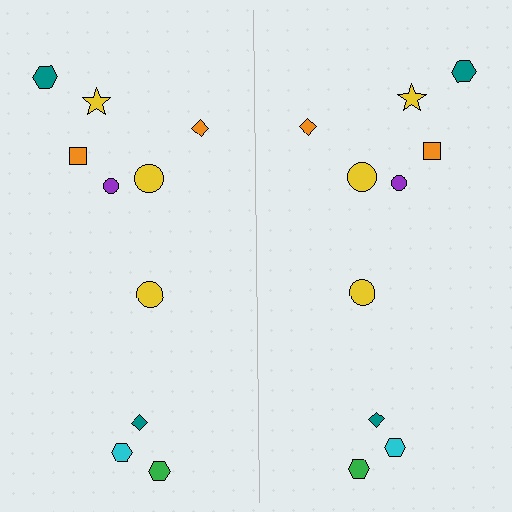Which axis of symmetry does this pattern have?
The pattern has a vertical axis of symmetry running through the center of the image.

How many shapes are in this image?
There are 20 shapes in this image.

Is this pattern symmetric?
Yes, this pattern has bilateral (reflection) symmetry.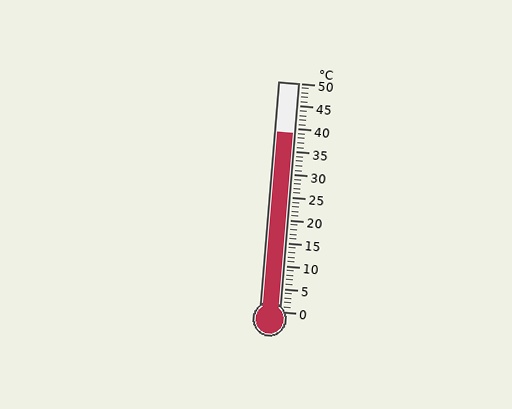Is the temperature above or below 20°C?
The temperature is above 20°C.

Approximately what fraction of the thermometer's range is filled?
The thermometer is filled to approximately 80% of its range.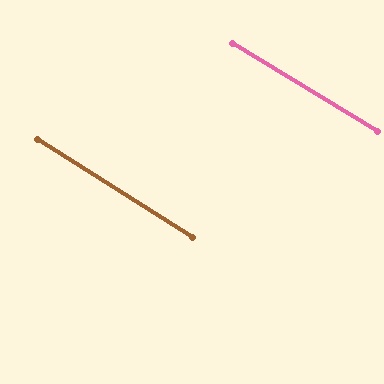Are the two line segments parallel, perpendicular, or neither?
Parallel — their directions differ by only 1.1°.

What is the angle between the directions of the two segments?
Approximately 1 degree.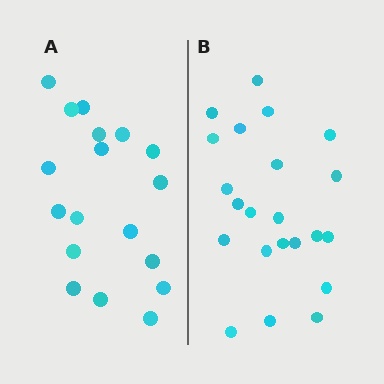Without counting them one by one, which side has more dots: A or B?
Region B (the right region) has more dots.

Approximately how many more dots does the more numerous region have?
Region B has about 4 more dots than region A.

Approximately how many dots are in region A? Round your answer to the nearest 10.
About 20 dots. (The exact count is 18, which rounds to 20.)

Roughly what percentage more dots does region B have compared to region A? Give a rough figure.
About 20% more.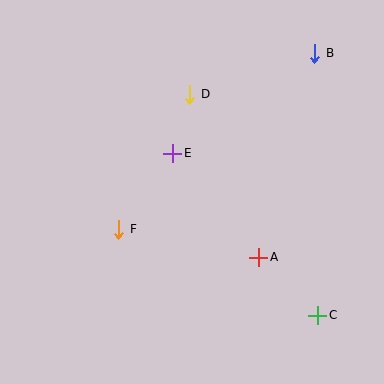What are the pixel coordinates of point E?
Point E is at (173, 153).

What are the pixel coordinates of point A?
Point A is at (259, 257).